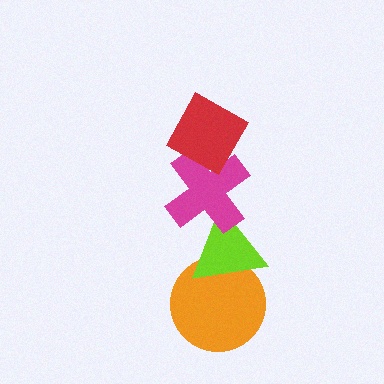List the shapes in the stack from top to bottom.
From top to bottom: the red diamond, the magenta cross, the lime triangle, the orange circle.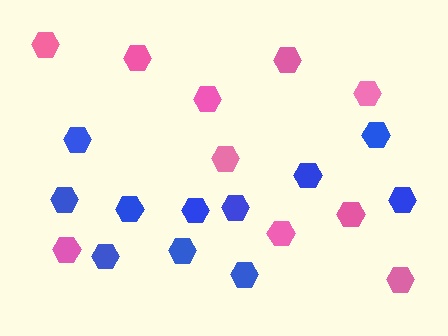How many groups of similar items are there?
There are 2 groups: one group of blue hexagons (11) and one group of pink hexagons (10).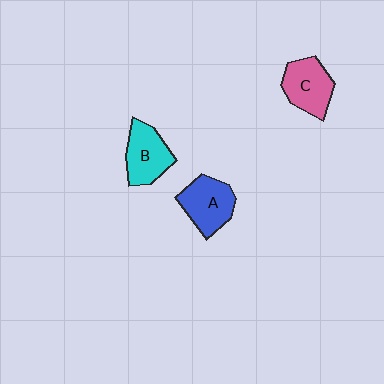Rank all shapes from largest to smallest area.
From largest to smallest: A (blue), C (pink), B (cyan).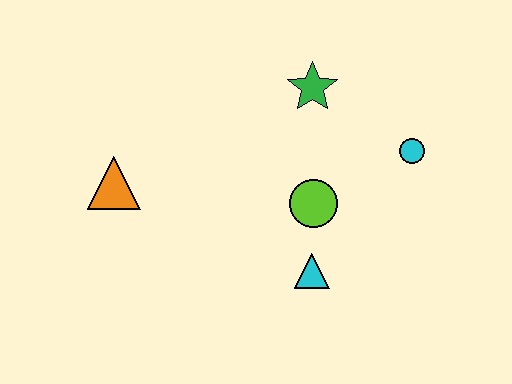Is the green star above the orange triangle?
Yes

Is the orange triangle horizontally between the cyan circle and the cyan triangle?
No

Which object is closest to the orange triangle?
The lime circle is closest to the orange triangle.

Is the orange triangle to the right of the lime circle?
No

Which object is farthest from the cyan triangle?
The orange triangle is farthest from the cyan triangle.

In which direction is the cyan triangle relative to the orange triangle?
The cyan triangle is to the right of the orange triangle.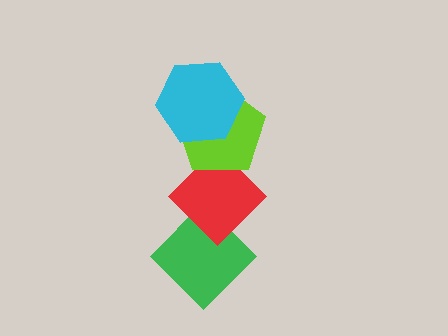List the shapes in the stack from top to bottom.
From top to bottom: the cyan hexagon, the lime pentagon, the red diamond, the green diamond.